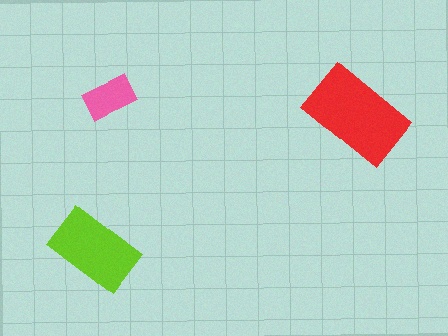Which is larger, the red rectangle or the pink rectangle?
The red one.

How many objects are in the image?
There are 3 objects in the image.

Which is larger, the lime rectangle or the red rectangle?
The red one.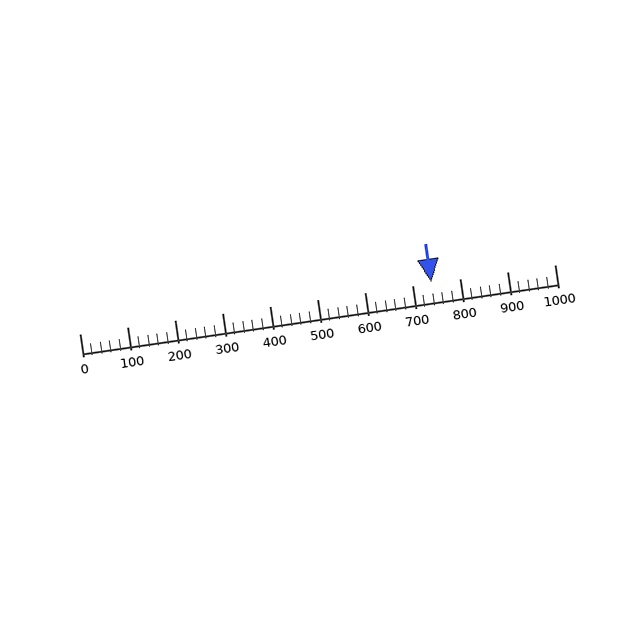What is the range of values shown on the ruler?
The ruler shows values from 0 to 1000.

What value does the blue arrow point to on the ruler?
The blue arrow points to approximately 740.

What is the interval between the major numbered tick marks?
The major tick marks are spaced 100 units apart.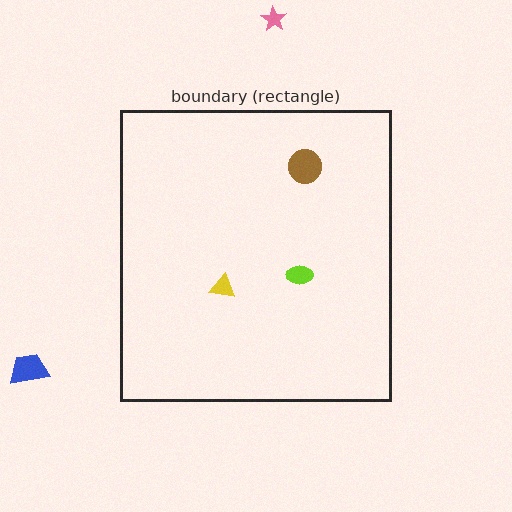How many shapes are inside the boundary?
3 inside, 2 outside.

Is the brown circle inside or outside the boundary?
Inside.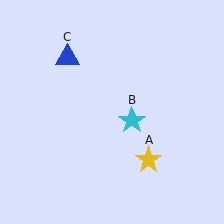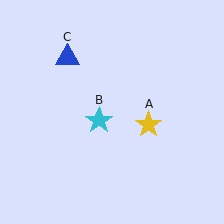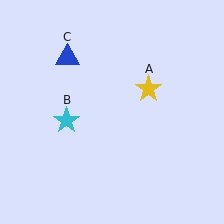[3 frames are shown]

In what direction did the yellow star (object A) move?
The yellow star (object A) moved up.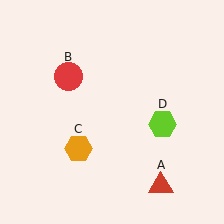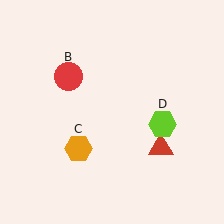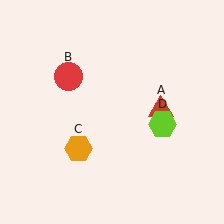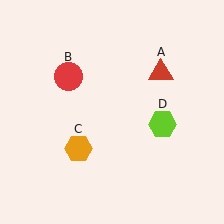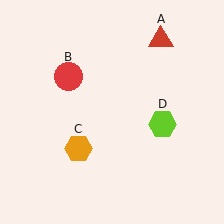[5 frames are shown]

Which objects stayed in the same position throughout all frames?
Red circle (object B) and orange hexagon (object C) and lime hexagon (object D) remained stationary.